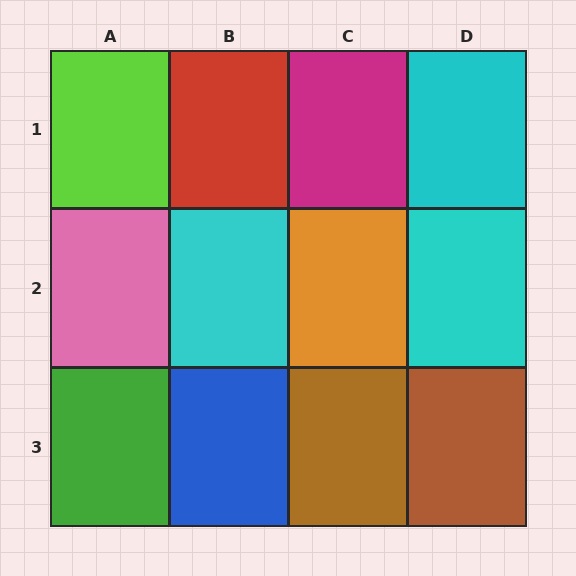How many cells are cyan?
3 cells are cyan.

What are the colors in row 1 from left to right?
Lime, red, magenta, cyan.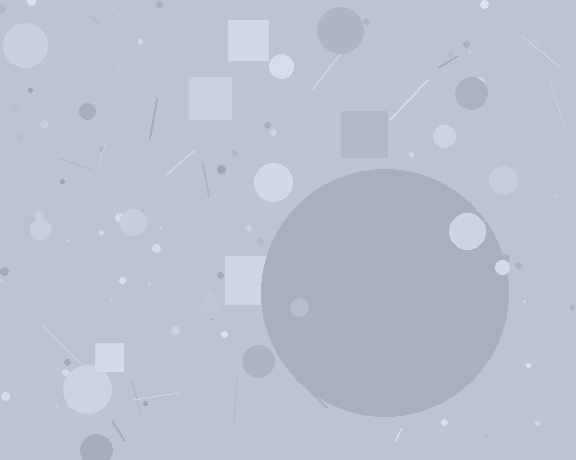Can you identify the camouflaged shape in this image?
The camouflaged shape is a circle.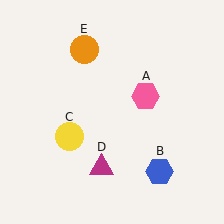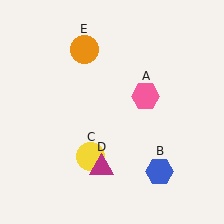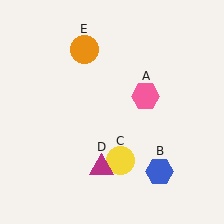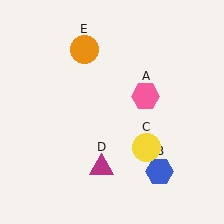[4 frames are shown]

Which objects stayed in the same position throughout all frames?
Pink hexagon (object A) and blue hexagon (object B) and magenta triangle (object D) and orange circle (object E) remained stationary.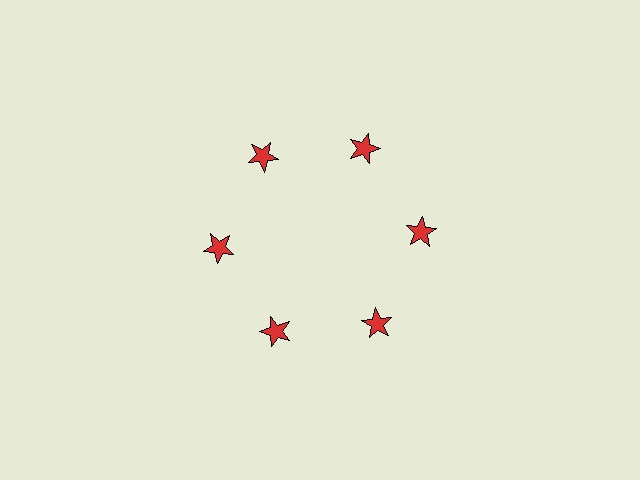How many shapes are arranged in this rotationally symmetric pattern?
There are 6 shapes, arranged in 6 groups of 1.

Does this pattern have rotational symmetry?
Yes, this pattern has 6-fold rotational symmetry. It looks the same after rotating 60 degrees around the center.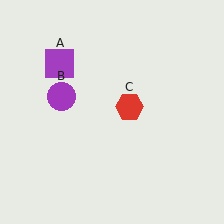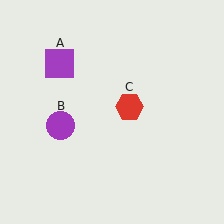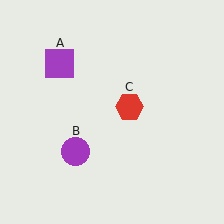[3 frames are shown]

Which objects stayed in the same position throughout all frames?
Purple square (object A) and red hexagon (object C) remained stationary.